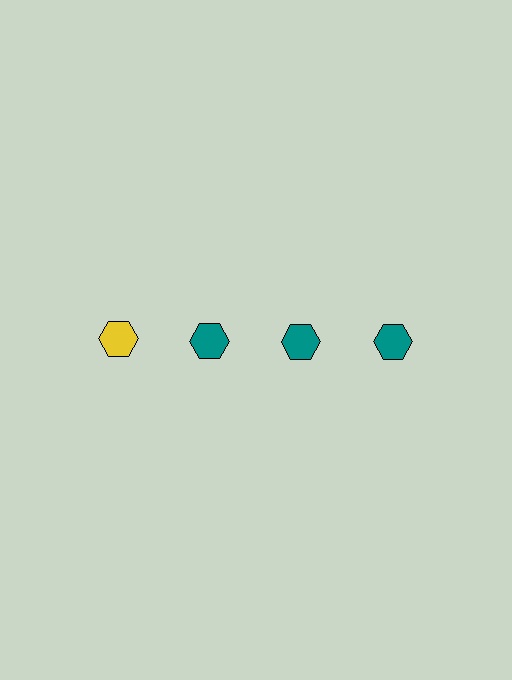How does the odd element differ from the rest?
It has a different color: yellow instead of teal.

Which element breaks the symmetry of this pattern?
The yellow hexagon in the top row, leftmost column breaks the symmetry. All other shapes are teal hexagons.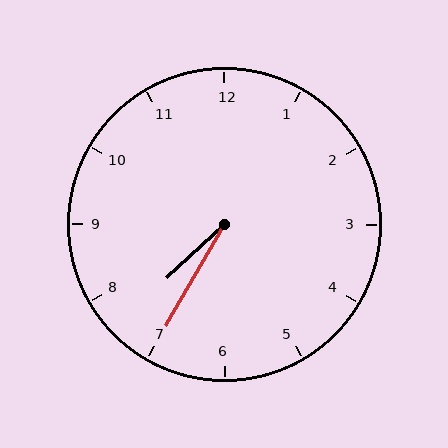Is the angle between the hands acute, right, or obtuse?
It is acute.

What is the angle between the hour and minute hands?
Approximately 18 degrees.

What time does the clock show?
7:35.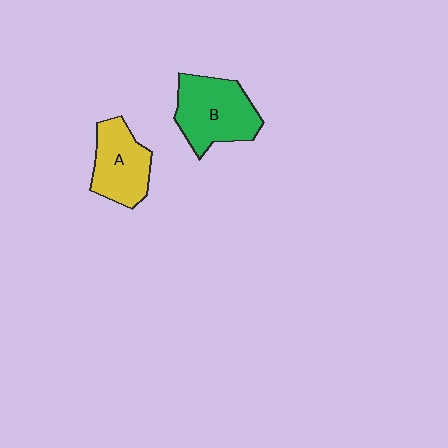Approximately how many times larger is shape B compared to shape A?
Approximately 1.2 times.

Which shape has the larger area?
Shape B (green).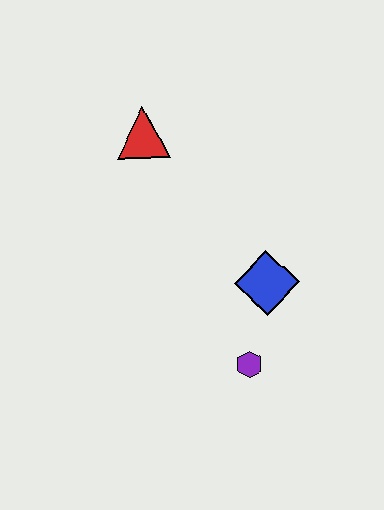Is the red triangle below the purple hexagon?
No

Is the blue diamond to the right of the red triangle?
Yes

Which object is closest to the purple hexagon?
The blue diamond is closest to the purple hexagon.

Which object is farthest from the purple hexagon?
The red triangle is farthest from the purple hexagon.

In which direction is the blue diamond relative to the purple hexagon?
The blue diamond is above the purple hexagon.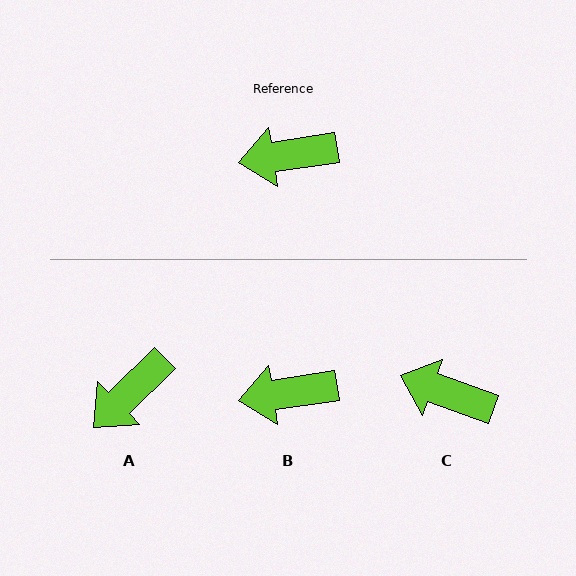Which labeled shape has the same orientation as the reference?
B.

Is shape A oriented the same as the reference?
No, it is off by about 36 degrees.